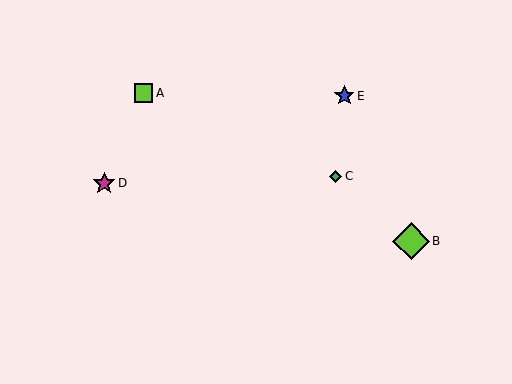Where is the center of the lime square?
The center of the lime square is at (144, 93).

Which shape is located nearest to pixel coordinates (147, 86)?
The lime square (labeled A) at (144, 93) is nearest to that location.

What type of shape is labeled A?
Shape A is a lime square.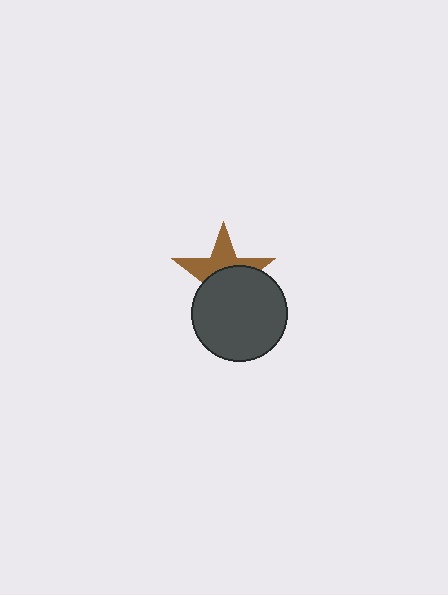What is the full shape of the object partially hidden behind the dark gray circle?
The partially hidden object is a brown star.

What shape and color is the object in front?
The object in front is a dark gray circle.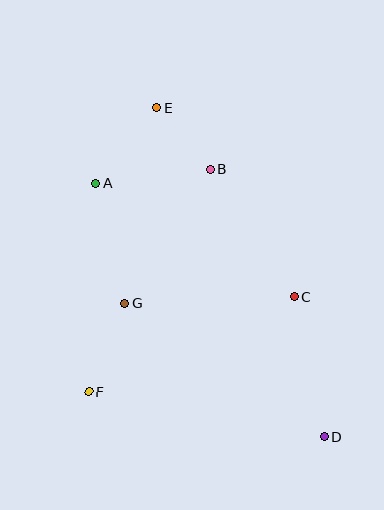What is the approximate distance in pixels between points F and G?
The distance between F and G is approximately 95 pixels.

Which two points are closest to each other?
Points B and E are closest to each other.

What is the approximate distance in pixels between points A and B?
The distance between A and B is approximately 115 pixels.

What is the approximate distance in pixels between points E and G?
The distance between E and G is approximately 198 pixels.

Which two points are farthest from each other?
Points D and E are farthest from each other.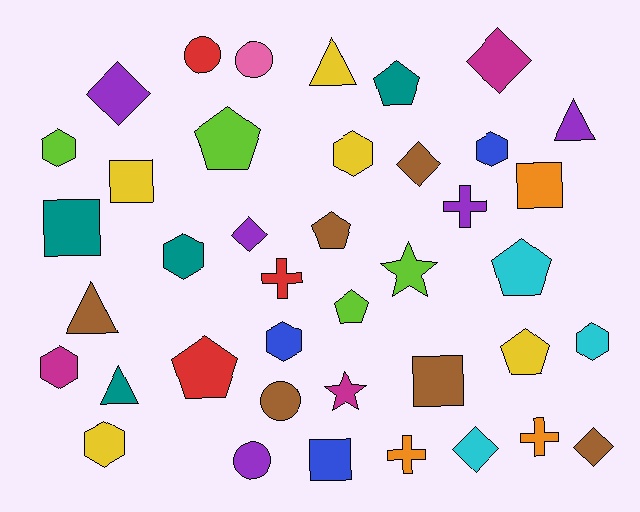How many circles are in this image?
There are 4 circles.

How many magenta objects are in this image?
There are 3 magenta objects.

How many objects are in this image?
There are 40 objects.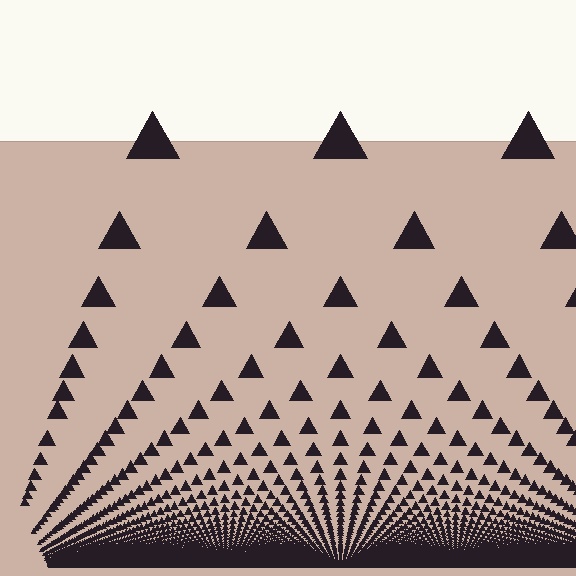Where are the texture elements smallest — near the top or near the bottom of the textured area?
Near the bottom.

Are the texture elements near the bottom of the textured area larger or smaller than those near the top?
Smaller. The gradient is inverted — elements near the bottom are smaller and denser.